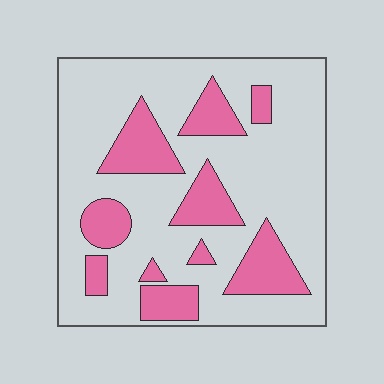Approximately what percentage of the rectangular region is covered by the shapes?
Approximately 25%.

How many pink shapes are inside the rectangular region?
10.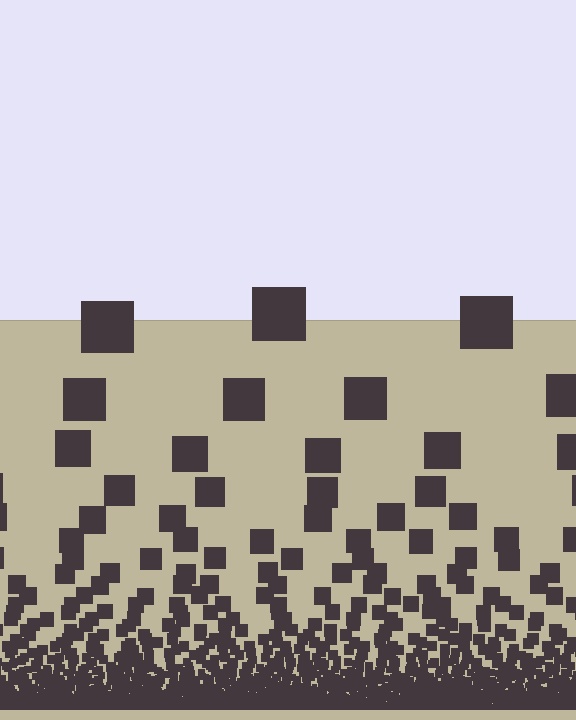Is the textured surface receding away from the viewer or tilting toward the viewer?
The surface appears to tilt toward the viewer. Texture elements get larger and sparser toward the top.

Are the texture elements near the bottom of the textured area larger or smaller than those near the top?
Smaller. The gradient is inverted — elements near the bottom are smaller and denser.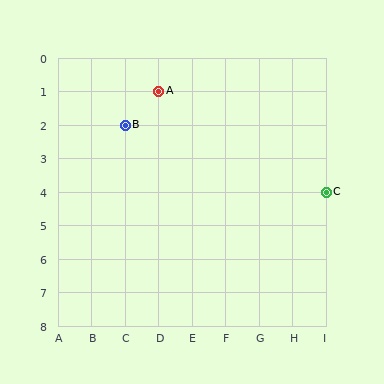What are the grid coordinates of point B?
Point B is at grid coordinates (C, 2).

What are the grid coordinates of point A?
Point A is at grid coordinates (D, 1).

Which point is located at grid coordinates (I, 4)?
Point C is at (I, 4).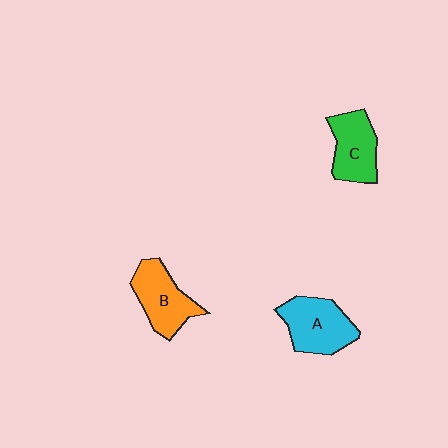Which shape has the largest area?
Shape A (cyan).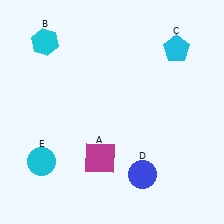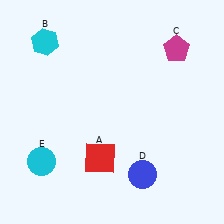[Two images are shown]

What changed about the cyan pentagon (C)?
In Image 1, C is cyan. In Image 2, it changed to magenta.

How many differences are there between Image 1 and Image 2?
There are 2 differences between the two images.